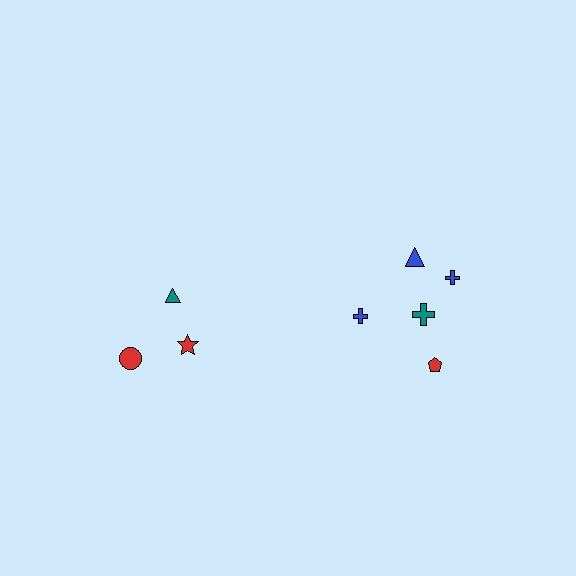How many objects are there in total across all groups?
There are 8 objects.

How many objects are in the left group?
There are 3 objects.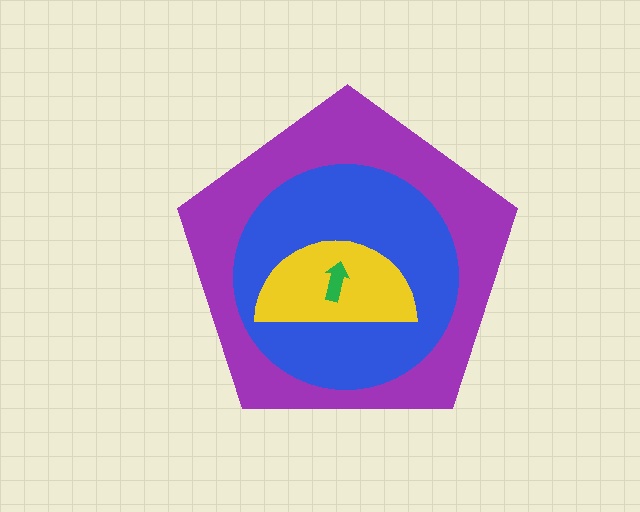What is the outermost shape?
The purple pentagon.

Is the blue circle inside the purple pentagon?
Yes.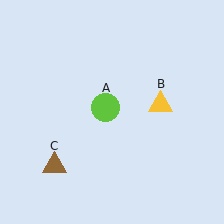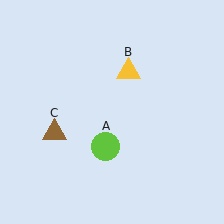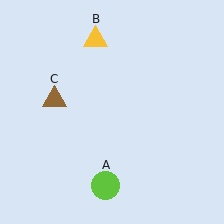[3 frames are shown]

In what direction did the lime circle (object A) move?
The lime circle (object A) moved down.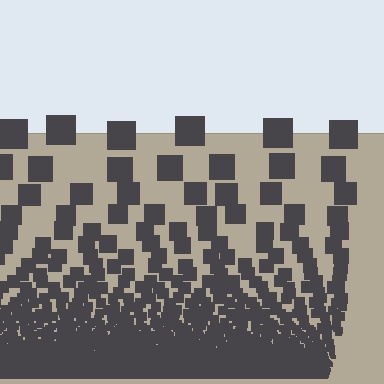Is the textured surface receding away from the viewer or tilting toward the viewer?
The surface appears to tilt toward the viewer. Texture elements get larger and sparser toward the top.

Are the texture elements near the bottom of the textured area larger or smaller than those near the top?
Smaller. The gradient is inverted — elements near the bottom are smaller and denser.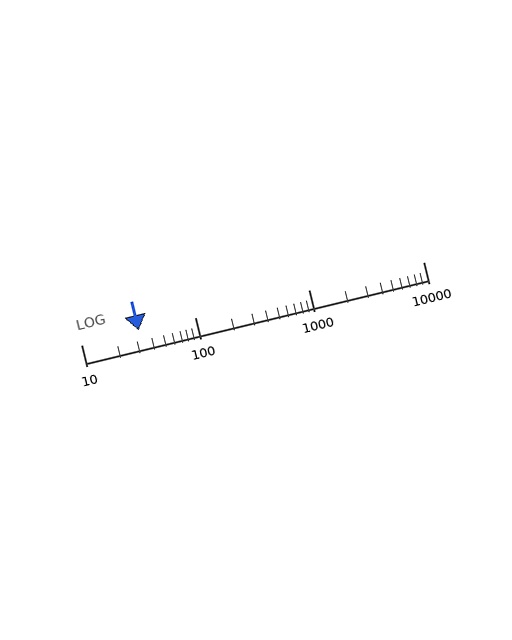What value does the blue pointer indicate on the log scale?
The pointer indicates approximately 32.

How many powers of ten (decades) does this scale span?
The scale spans 3 decades, from 10 to 10000.